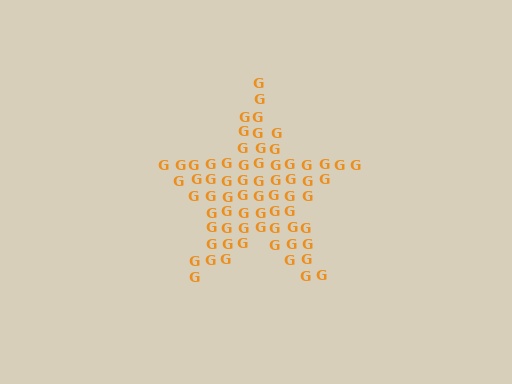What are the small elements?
The small elements are letter G's.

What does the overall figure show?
The overall figure shows a star.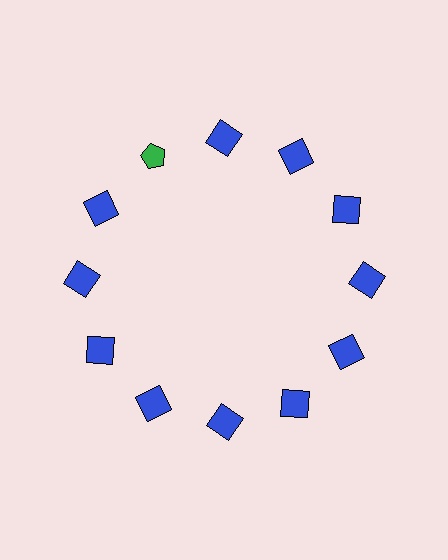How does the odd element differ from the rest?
It differs in both color (green instead of blue) and shape (pentagon instead of square).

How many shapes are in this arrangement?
There are 12 shapes arranged in a ring pattern.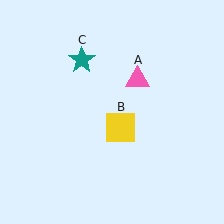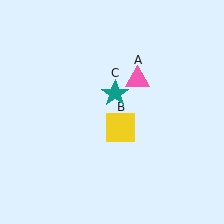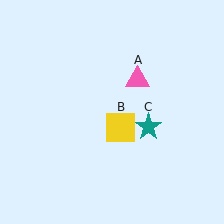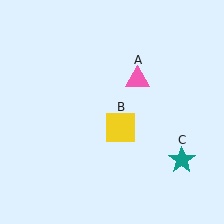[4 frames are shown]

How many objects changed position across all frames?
1 object changed position: teal star (object C).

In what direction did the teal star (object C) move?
The teal star (object C) moved down and to the right.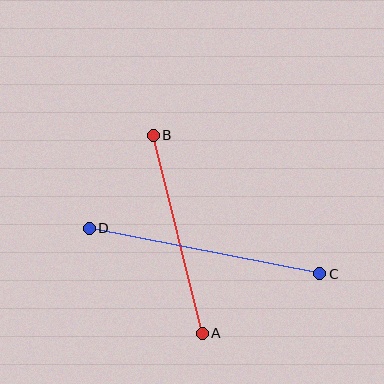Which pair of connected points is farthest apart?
Points C and D are farthest apart.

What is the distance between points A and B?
The distance is approximately 204 pixels.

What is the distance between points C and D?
The distance is approximately 235 pixels.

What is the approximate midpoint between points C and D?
The midpoint is at approximately (205, 251) pixels.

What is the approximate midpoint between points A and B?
The midpoint is at approximately (178, 234) pixels.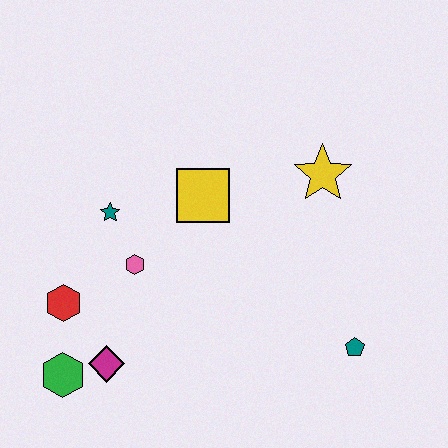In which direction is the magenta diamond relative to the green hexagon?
The magenta diamond is to the right of the green hexagon.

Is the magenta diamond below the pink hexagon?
Yes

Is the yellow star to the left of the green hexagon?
No